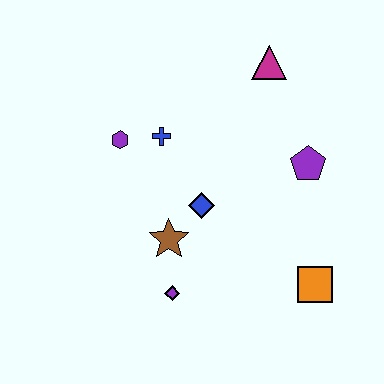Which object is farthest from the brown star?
The magenta triangle is farthest from the brown star.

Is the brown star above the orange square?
Yes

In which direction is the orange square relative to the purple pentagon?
The orange square is below the purple pentagon.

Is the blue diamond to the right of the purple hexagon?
Yes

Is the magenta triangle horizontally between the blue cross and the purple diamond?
No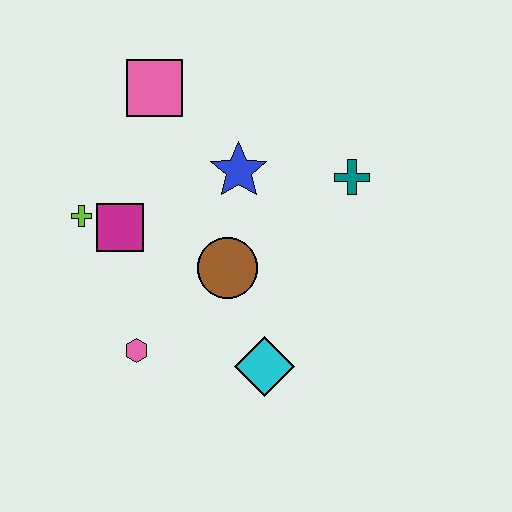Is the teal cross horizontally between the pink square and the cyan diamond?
No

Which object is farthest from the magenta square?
The teal cross is farthest from the magenta square.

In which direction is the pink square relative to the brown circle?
The pink square is above the brown circle.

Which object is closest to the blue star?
The brown circle is closest to the blue star.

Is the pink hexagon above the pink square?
No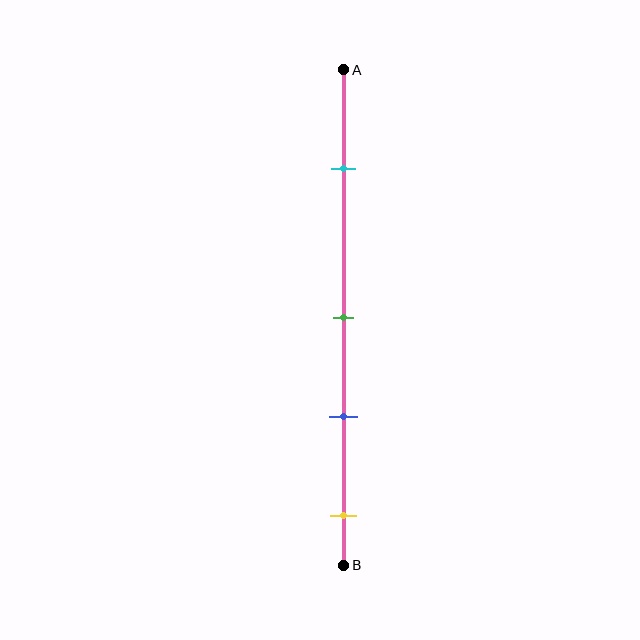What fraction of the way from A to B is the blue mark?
The blue mark is approximately 70% (0.7) of the way from A to B.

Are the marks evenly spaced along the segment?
No, the marks are not evenly spaced.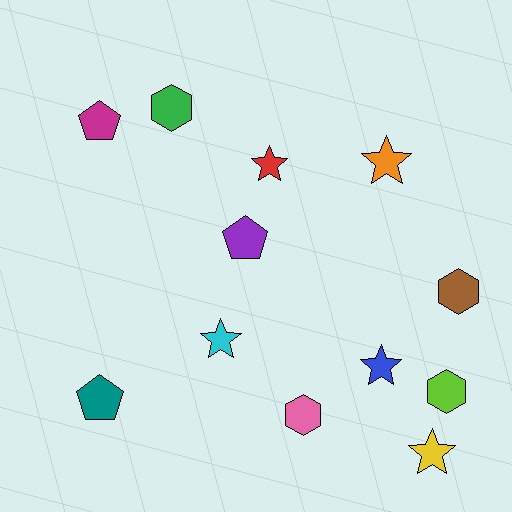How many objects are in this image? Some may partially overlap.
There are 12 objects.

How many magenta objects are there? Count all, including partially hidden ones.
There is 1 magenta object.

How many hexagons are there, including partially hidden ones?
There are 4 hexagons.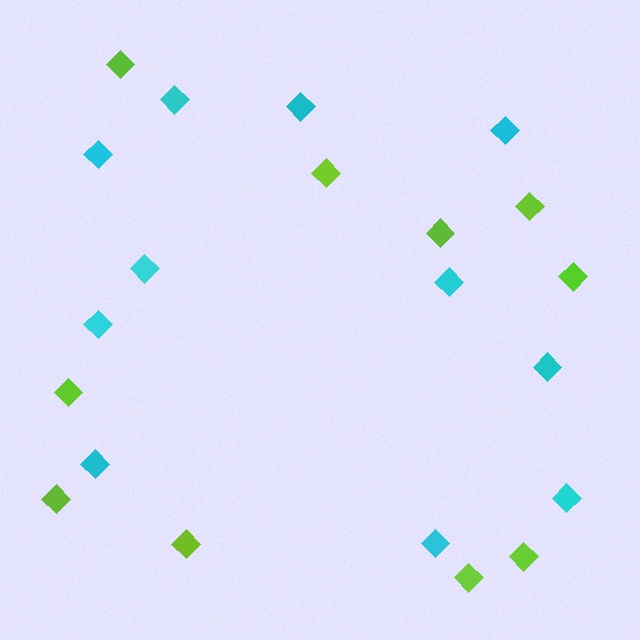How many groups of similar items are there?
There are 2 groups: one group of cyan diamonds (11) and one group of lime diamonds (10).